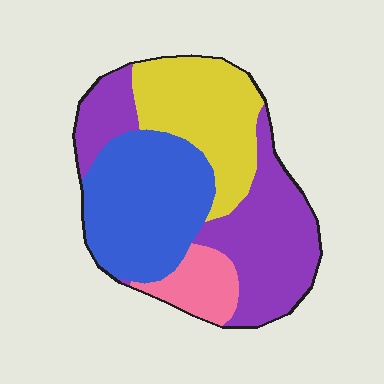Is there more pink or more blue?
Blue.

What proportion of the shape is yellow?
Yellow takes up about one quarter (1/4) of the shape.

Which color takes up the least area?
Pink, at roughly 10%.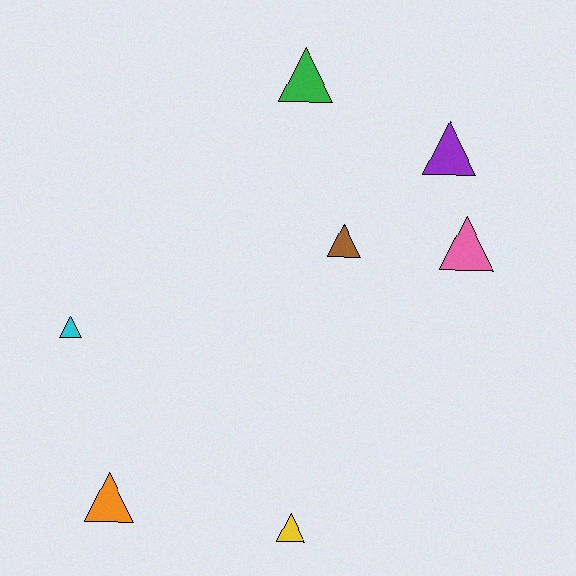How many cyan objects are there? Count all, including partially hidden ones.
There is 1 cyan object.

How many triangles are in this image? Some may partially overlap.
There are 7 triangles.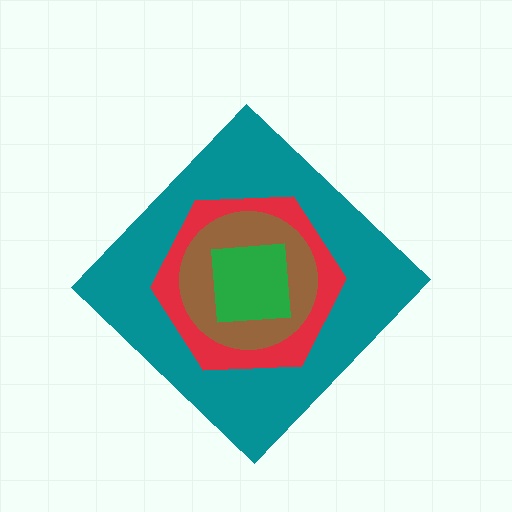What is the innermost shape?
The green square.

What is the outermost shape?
The teal diamond.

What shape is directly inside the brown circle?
The green square.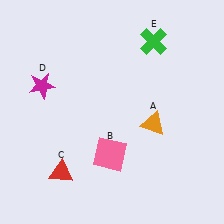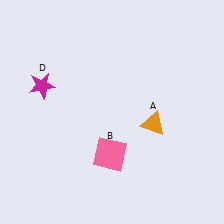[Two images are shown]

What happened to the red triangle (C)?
The red triangle (C) was removed in Image 2. It was in the bottom-left area of Image 1.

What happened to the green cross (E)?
The green cross (E) was removed in Image 2. It was in the top-right area of Image 1.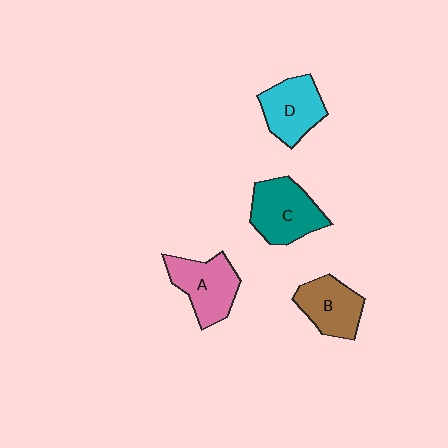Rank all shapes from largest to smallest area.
From largest to smallest: C (teal), A (pink), D (cyan), B (brown).